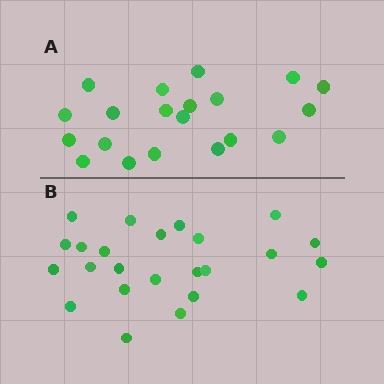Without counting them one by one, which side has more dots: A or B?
Region B (the bottom region) has more dots.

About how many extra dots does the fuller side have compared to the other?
Region B has about 4 more dots than region A.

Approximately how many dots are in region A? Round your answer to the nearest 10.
About 20 dots.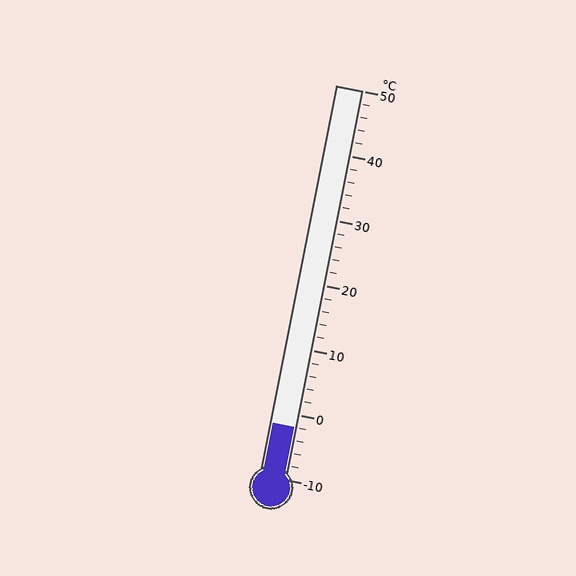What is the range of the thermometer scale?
The thermometer scale ranges from -10°C to 50°C.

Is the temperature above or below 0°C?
The temperature is below 0°C.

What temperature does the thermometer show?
The thermometer shows approximately -2°C.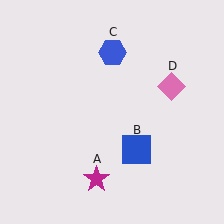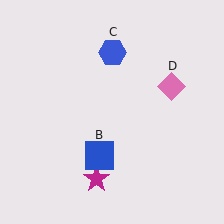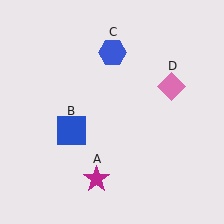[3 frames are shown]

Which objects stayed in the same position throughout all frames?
Magenta star (object A) and blue hexagon (object C) and pink diamond (object D) remained stationary.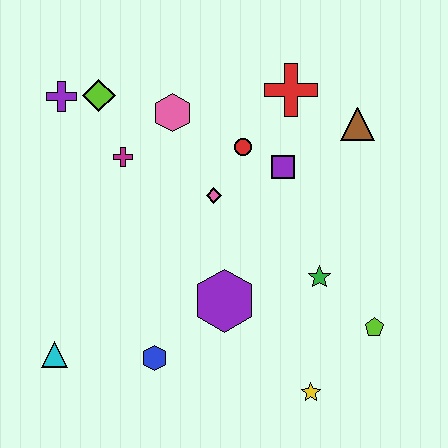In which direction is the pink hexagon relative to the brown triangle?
The pink hexagon is to the left of the brown triangle.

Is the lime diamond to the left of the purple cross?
No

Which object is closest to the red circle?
The purple square is closest to the red circle.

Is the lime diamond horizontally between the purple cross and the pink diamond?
Yes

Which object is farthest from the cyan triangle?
The brown triangle is farthest from the cyan triangle.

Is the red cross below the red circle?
No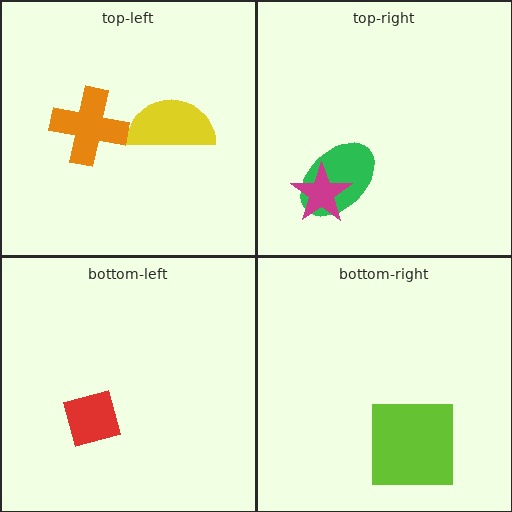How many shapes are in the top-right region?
2.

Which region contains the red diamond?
The bottom-left region.